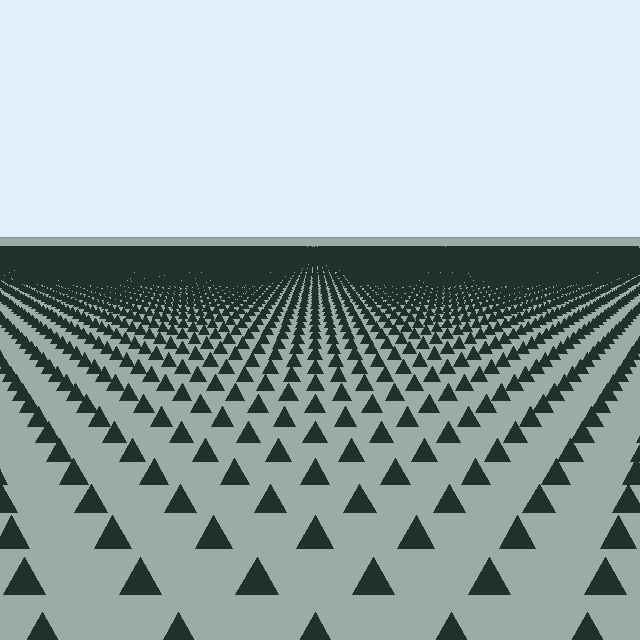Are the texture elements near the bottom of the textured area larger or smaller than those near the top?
Larger. Near the bottom, elements are closer to the viewer and appear at a bigger on-screen size.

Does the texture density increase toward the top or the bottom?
Density increases toward the top.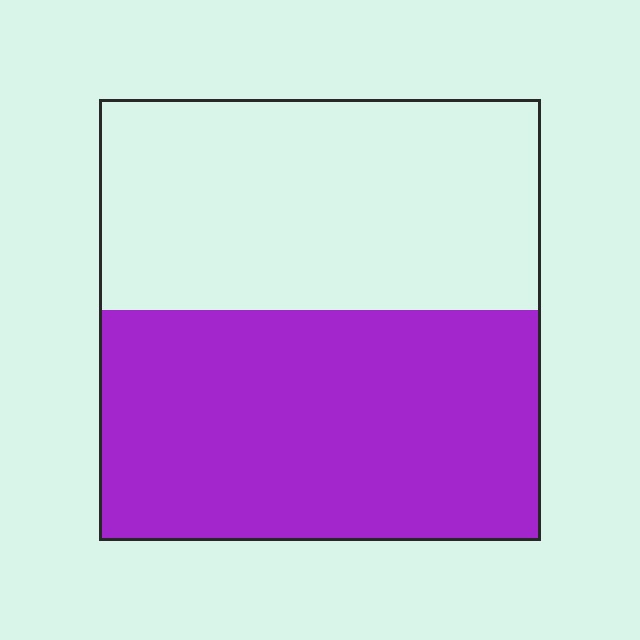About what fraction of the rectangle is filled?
About one half (1/2).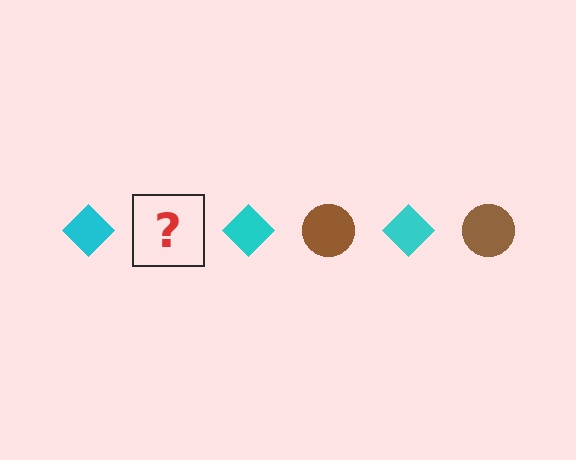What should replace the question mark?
The question mark should be replaced with a brown circle.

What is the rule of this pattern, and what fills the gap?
The rule is that the pattern alternates between cyan diamond and brown circle. The gap should be filled with a brown circle.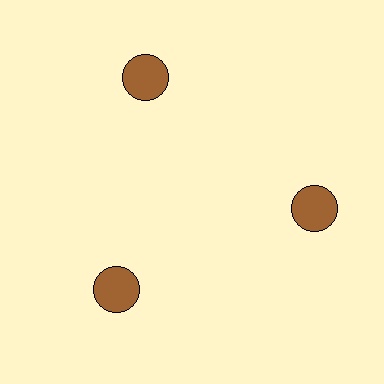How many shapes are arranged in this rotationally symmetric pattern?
There are 3 shapes, arranged in 3 groups of 1.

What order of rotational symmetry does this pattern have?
This pattern has 3-fold rotational symmetry.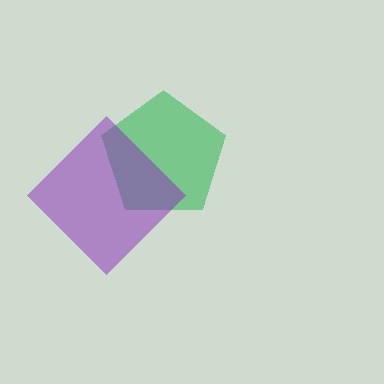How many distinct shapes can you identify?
There are 2 distinct shapes: a green pentagon, a purple diamond.